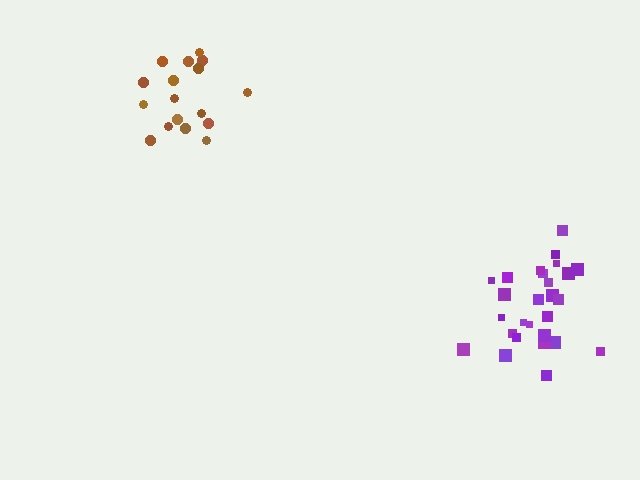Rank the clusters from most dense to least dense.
purple, brown.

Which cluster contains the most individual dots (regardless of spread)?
Purple (29).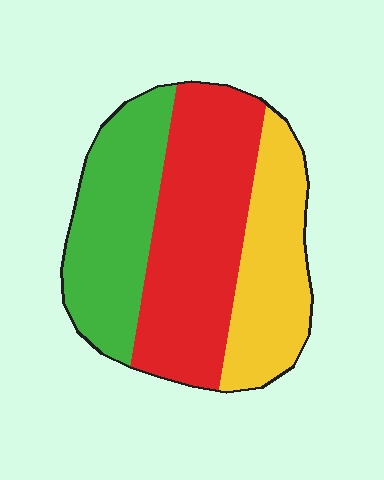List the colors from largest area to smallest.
From largest to smallest: red, green, yellow.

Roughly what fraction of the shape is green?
Green covers about 30% of the shape.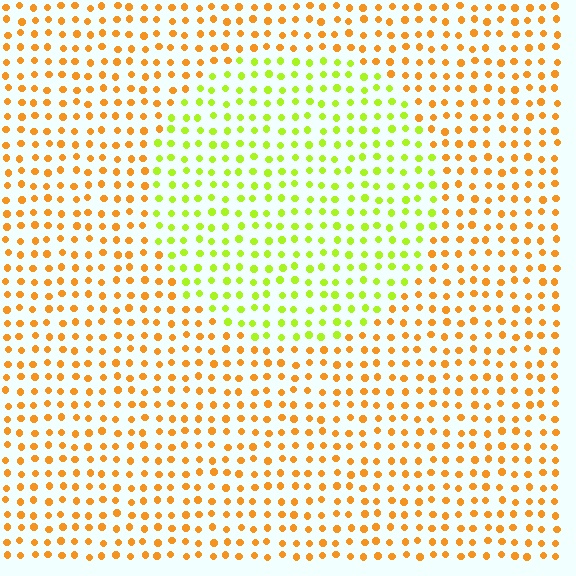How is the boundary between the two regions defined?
The boundary is defined purely by a slight shift in hue (about 50 degrees). Spacing, size, and orientation are identical on both sides.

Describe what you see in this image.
The image is filled with small orange elements in a uniform arrangement. A circle-shaped region is visible where the elements are tinted to a slightly different hue, forming a subtle color boundary.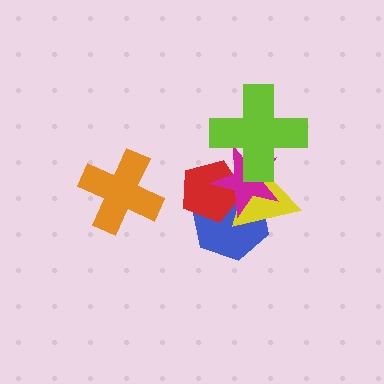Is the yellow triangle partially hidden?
Yes, it is partially covered by another shape.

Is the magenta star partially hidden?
Yes, it is partially covered by another shape.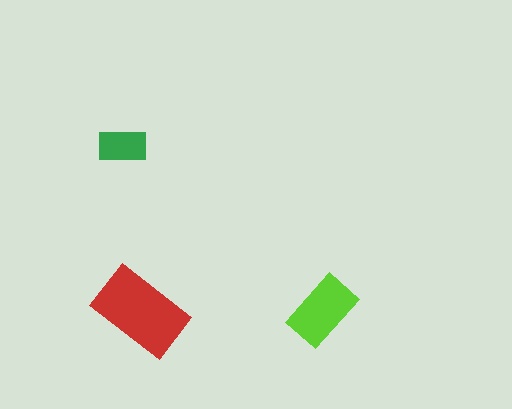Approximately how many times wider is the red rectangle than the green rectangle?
About 2 times wider.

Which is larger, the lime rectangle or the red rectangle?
The red one.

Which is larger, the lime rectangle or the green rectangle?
The lime one.